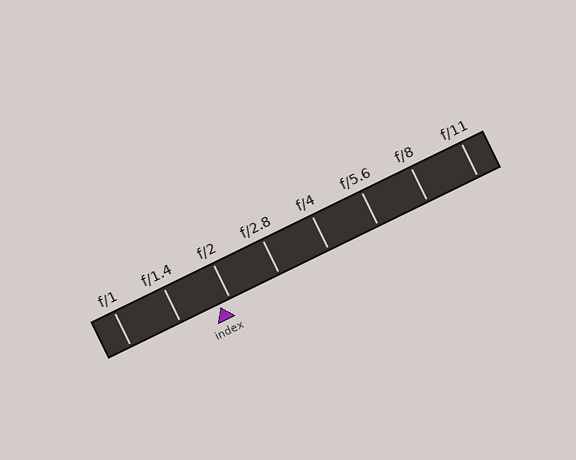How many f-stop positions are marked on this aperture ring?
There are 8 f-stop positions marked.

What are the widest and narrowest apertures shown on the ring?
The widest aperture shown is f/1 and the narrowest is f/11.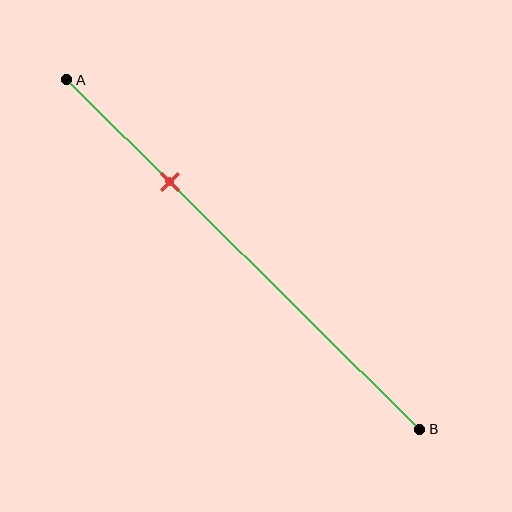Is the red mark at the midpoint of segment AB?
No, the mark is at about 30% from A, not at the 50% midpoint.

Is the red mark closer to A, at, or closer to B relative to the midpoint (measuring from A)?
The red mark is closer to point A than the midpoint of segment AB.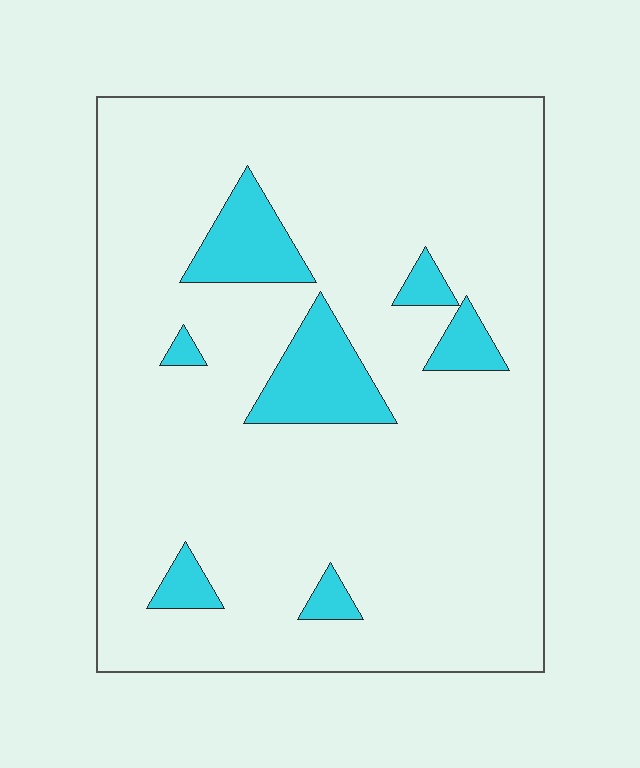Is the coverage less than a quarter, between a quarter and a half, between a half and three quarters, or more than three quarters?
Less than a quarter.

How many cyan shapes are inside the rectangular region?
7.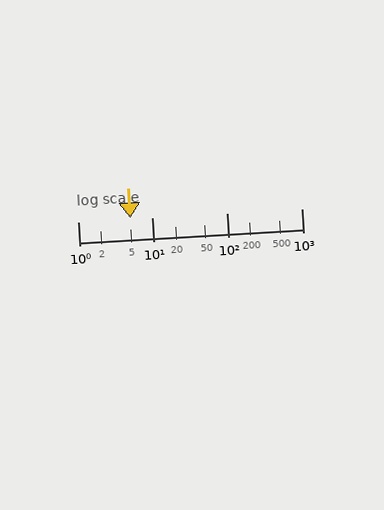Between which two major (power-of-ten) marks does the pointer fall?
The pointer is between 1 and 10.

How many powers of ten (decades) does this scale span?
The scale spans 3 decades, from 1 to 1000.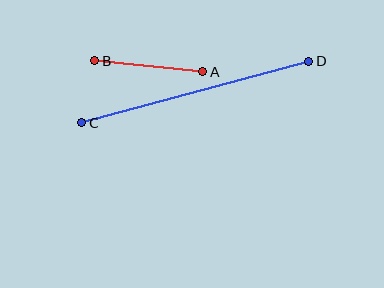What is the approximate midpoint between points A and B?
The midpoint is at approximately (149, 66) pixels.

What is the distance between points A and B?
The distance is approximately 108 pixels.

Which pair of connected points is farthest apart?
Points C and D are farthest apart.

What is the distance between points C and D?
The distance is approximately 235 pixels.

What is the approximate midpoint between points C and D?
The midpoint is at approximately (195, 92) pixels.